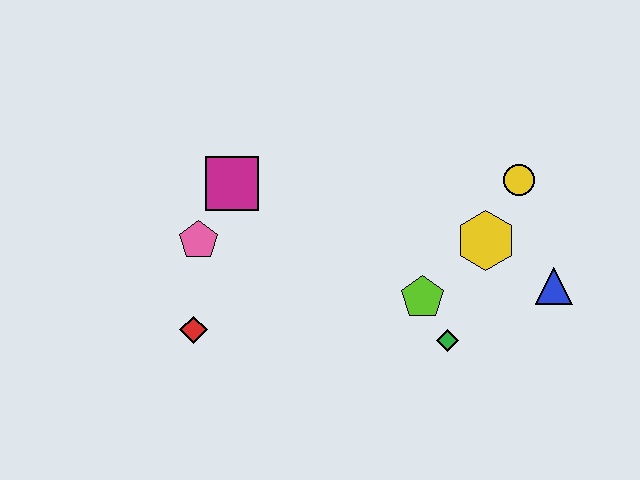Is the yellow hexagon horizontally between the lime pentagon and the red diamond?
No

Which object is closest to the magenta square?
The pink pentagon is closest to the magenta square.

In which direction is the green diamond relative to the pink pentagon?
The green diamond is to the right of the pink pentagon.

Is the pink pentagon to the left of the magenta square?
Yes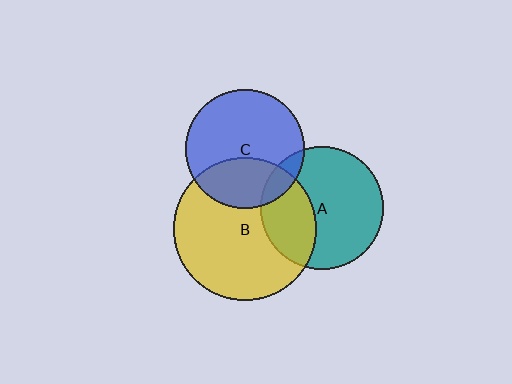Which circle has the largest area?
Circle B (yellow).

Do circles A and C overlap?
Yes.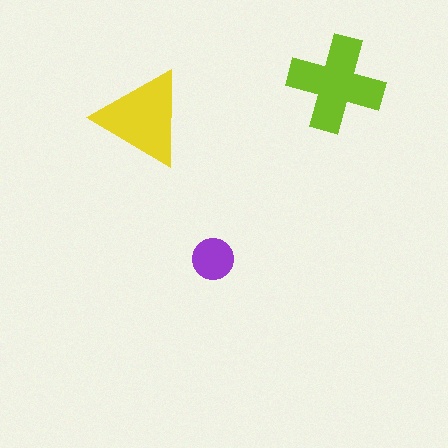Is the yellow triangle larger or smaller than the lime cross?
Smaller.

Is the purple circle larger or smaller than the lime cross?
Smaller.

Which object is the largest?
The lime cross.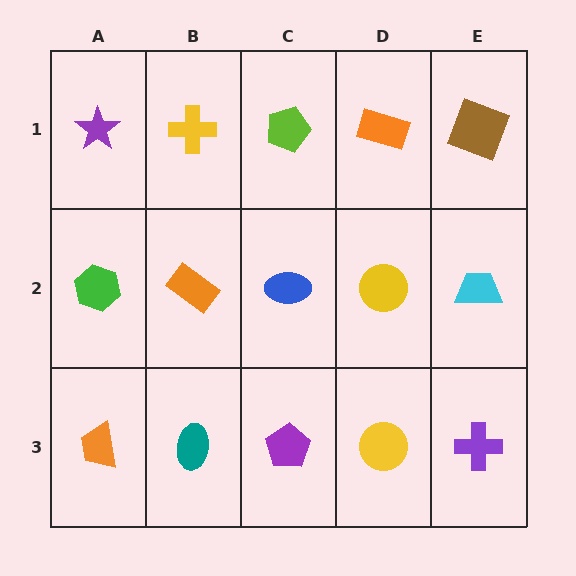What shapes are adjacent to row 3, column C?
A blue ellipse (row 2, column C), a teal ellipse (row 3, column B), a yellow circle (row 3, column D).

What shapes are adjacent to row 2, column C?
A lime pentagon (row 1, column C), a purple pentagon (row 3, column C), an orange rectangle (row 2, column B), a yellow circle (row 2, column D).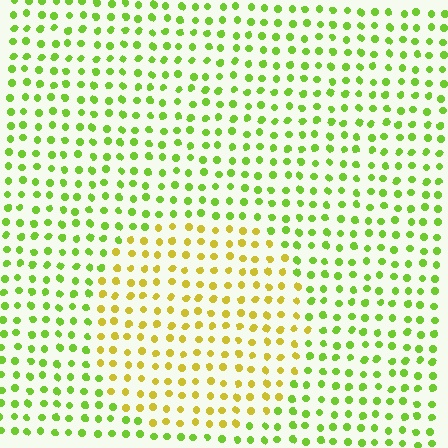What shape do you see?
I see a circle.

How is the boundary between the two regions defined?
The boundary is defined purely by a slight shift in hue (about 41 degrees). Spacing, size, and orientation are identical on both sides.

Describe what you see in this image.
The image is filled with small lime elements in a uniform arrangement. A circle-shaped region is visible where the elements are tinted to a slightly different hue, forming a subtle color boundary.